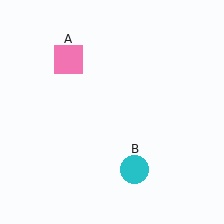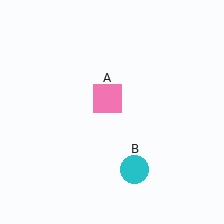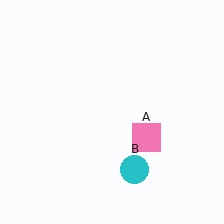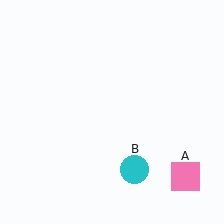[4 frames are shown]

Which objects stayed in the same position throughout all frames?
Cyan circle (object B) remained stationary.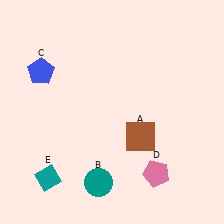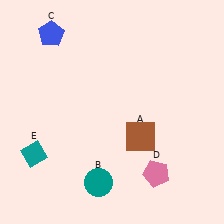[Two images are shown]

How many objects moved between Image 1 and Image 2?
2 objects moved between the two images.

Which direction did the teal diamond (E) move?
The teal diamond (E) moved up.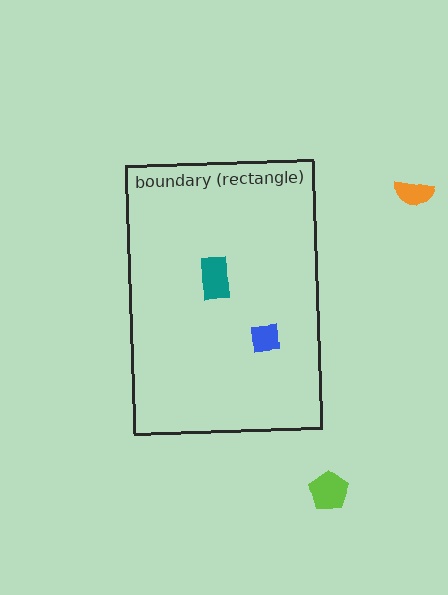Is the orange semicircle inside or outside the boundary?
Outside.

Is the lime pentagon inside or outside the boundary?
Outside.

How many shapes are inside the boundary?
2 inside, 2 outside.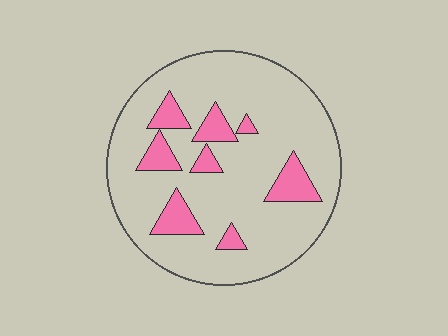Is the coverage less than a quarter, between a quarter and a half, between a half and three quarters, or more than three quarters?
Less than a quarter.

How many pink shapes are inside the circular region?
8.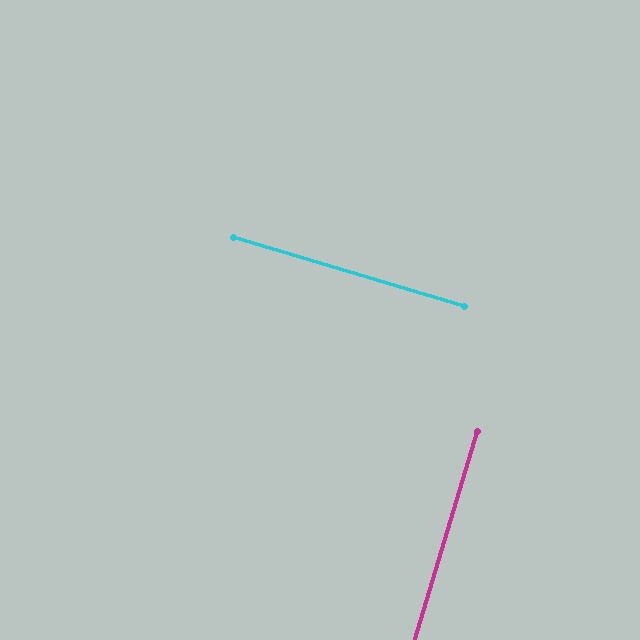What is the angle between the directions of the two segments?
Approximately 90 degrees.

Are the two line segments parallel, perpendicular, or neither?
Perpendicular — they meet at approximately 90°.